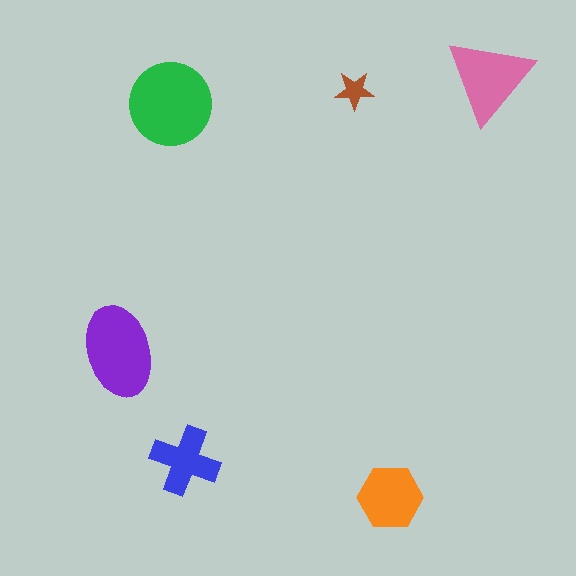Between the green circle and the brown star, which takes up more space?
The green circle.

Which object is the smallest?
The brown star.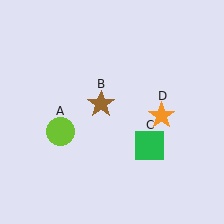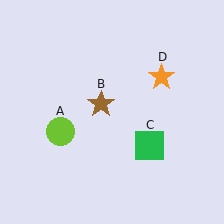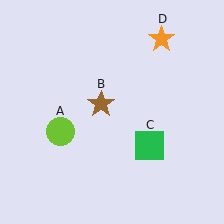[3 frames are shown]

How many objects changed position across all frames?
1 object changed position: orange star (object D).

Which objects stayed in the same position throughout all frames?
Lime circle (object A) and brown star (object B) and green square (object C) remained stationary.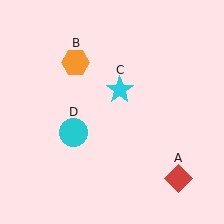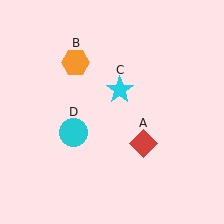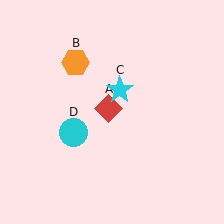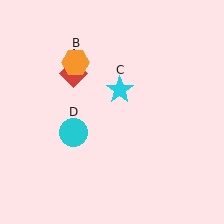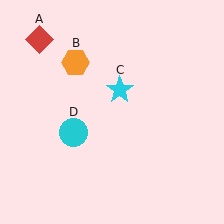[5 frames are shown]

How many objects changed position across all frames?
1 object changed position: red diamond (object A).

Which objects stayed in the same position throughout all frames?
Orange hexagon (object B) and cyan star (object C) and cyan circle (object D) remained stationary.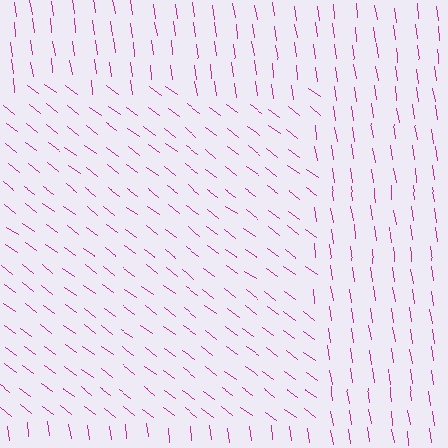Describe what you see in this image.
The image is filled with small magenta line segments. A rectangle region in the image has lines oriented differently from the surrounding lines, creating a visible texture boundary.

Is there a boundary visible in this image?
Yes, there is a texture boundary formed by a change in line orientation.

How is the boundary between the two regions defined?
The boundary is defined purely by a change in line orientation (approximately 45 degrees difference). All lines are the same color and thickness.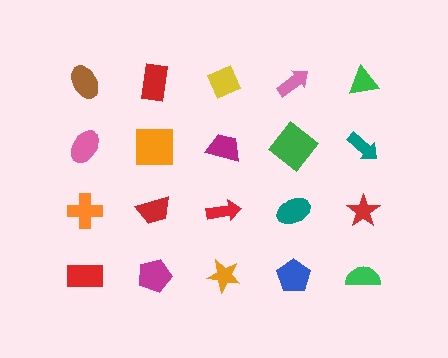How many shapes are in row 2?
5 shapes.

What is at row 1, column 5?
A green triangle.